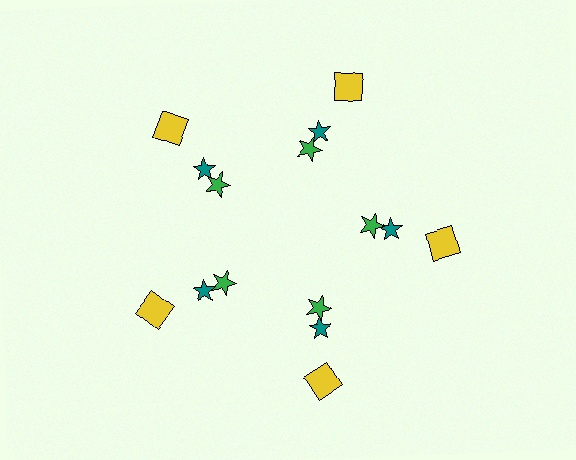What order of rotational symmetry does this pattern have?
This pattern has 5-fold rotational symmetry.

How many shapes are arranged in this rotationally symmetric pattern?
There are 15 shapes, arranged in 5 groups of 3.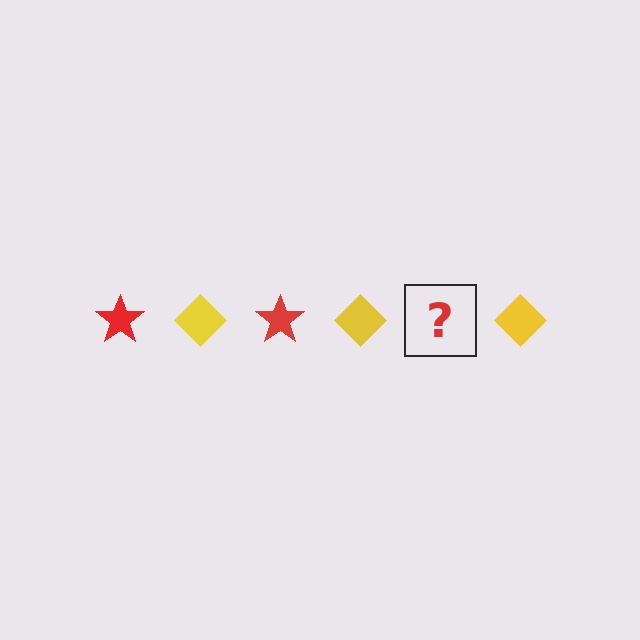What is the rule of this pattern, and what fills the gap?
The rule is that the pattern alternates between red star and yellow diamond. The gap should be filled with a red star.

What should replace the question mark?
The question mark should be replaced with a red star.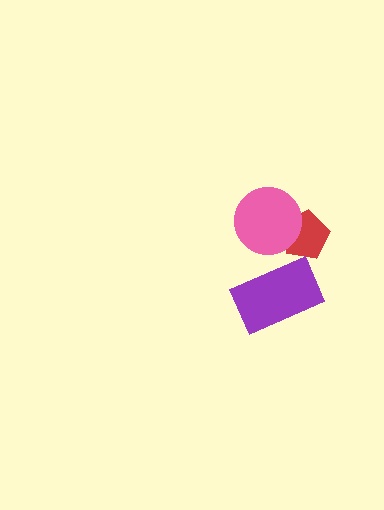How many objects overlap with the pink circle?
1 object overlaps with the pink circle.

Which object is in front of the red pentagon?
The pink circle is in front of the red pentagon.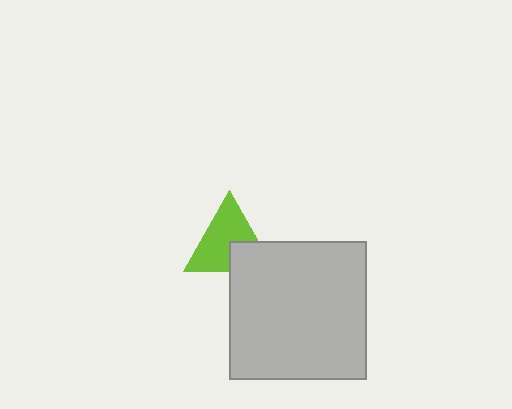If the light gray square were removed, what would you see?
You would see the complete lime triangle.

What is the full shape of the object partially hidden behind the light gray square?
The partially hidden object is a lime triangle.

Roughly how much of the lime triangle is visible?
Most of it is visible (roughly 70%).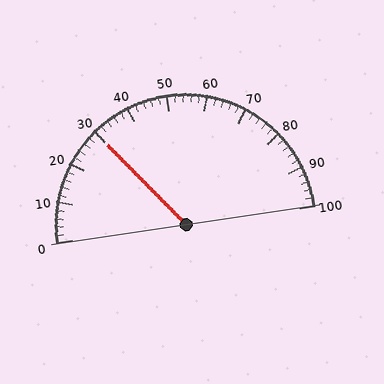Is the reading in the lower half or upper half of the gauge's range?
The reading is in the lower half of the range (0 to 100).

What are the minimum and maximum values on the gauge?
The gauge ranges from 0 to 100.